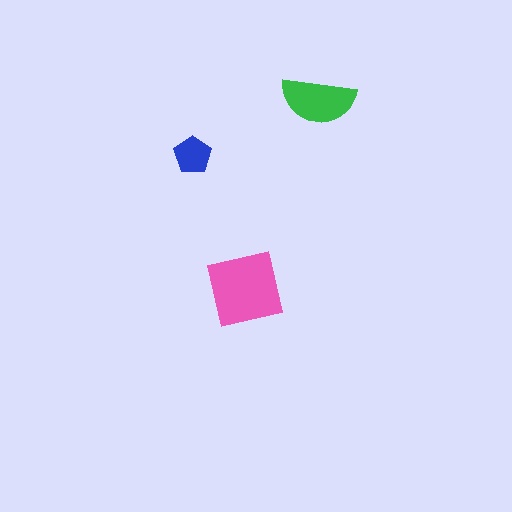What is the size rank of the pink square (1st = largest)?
1st.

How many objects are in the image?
There are 3 objects in the image.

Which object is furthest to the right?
The green semicircle is rightmost.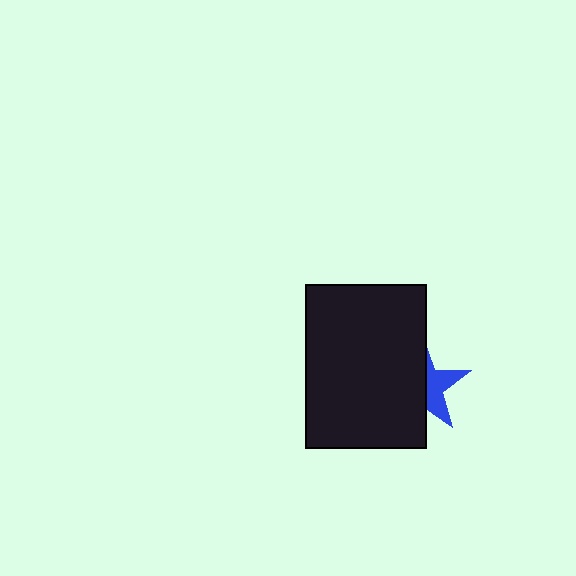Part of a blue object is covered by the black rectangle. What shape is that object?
It is a star.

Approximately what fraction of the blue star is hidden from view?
Roughly 60% of the blue star is hidden behind the black rectangle.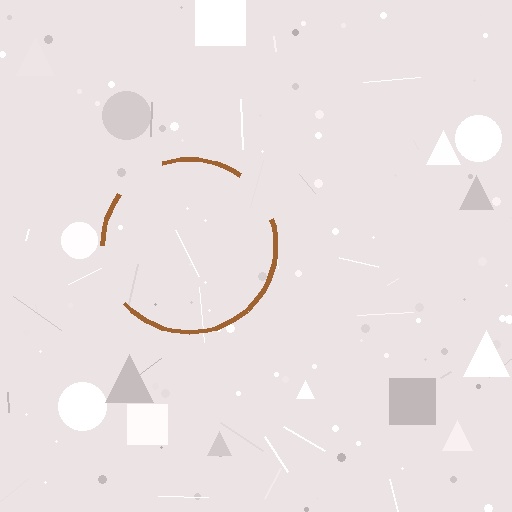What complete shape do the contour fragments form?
The contour fragments form a circle.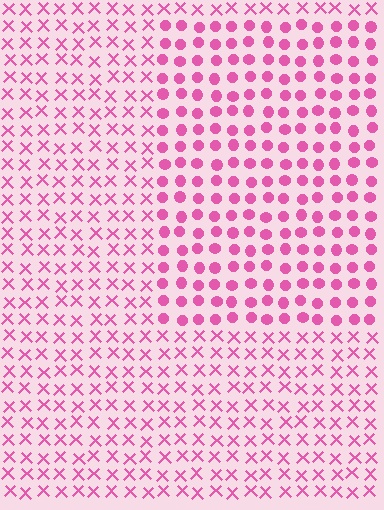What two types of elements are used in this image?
The image uses circles inside the rectangle region and X marks outside it.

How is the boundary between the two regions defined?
The boundary is defined by a change in element shape: circles inside vs. X marks outside. All elements share the same color and spacing.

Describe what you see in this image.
The image is filled with small pink elements arranged in a uniform grid. A rectangle-shaped region contains circles, while the surrounding area contains X marks. The boundary is defined purely by the change in element shape.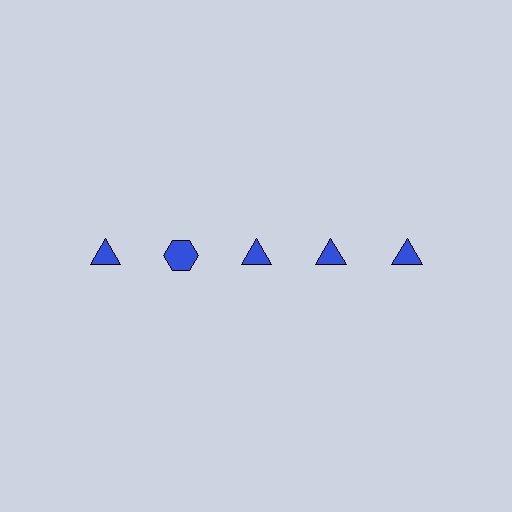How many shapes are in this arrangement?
There are 5 shapes arranged in a grid pattern.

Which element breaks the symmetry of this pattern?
The blue hexagon in the top row, second from left column breaks the symmetry. All other shapes are blue triangles.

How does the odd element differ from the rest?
It has a different shape: hexagon instead of triangle.